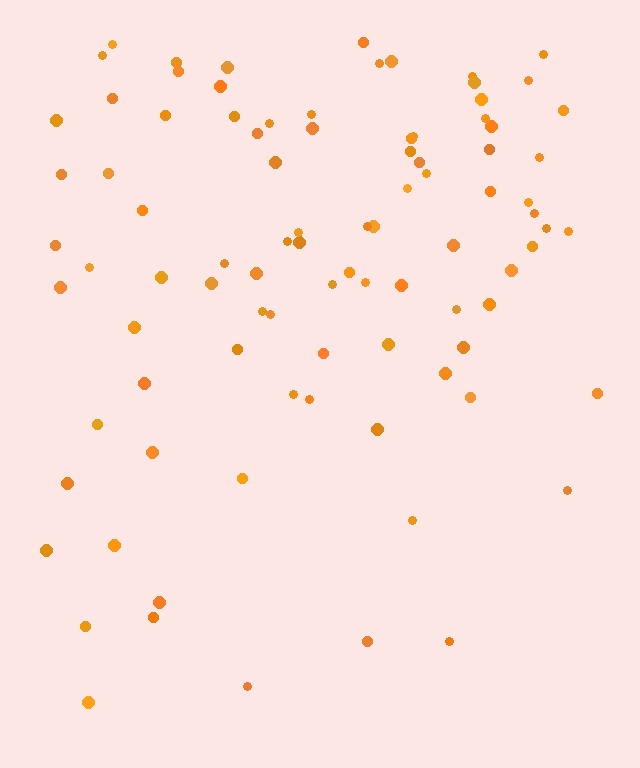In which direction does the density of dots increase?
From bottom to top, with the top side densest.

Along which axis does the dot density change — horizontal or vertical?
Vertical.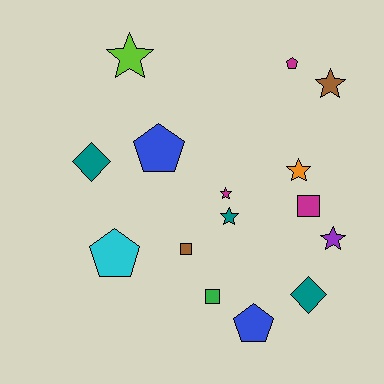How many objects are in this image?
There are 15 objects.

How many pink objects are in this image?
There are no pink objects.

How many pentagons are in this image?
There are 4 pentagons.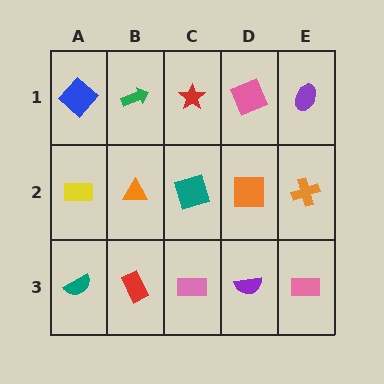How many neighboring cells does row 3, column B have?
3.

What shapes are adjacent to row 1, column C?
A teal square (row 2, column C), a green arrow (row 1, column B), a pink square (row 1, column D).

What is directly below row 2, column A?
A teal semicircle.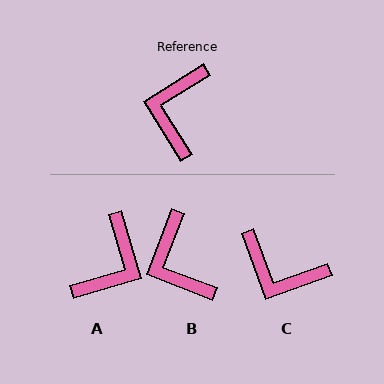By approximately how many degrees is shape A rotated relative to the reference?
Approximately 165 degrees counter-clockwise.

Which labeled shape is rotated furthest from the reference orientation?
A, about 165 degrees away.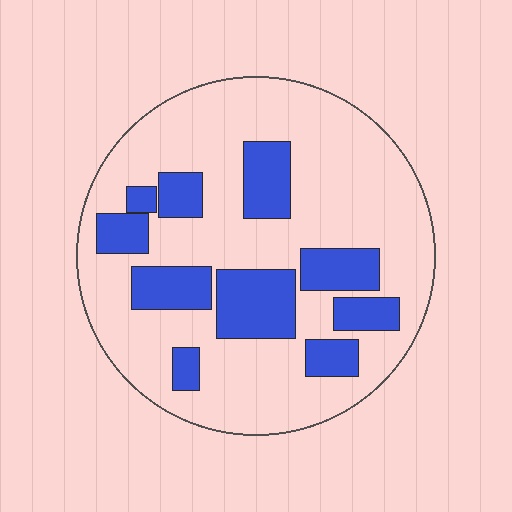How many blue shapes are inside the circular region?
10.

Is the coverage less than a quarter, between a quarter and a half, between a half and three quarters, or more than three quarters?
Between a quarter and a half.